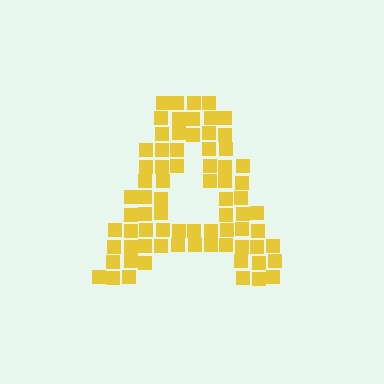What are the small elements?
The small elements are squares.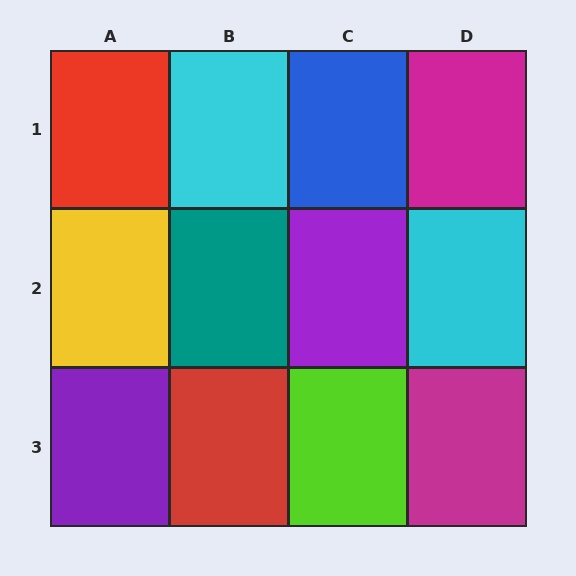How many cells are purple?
2 cells are purple.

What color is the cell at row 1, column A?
Red.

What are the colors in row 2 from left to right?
Yellow, teal, purple, cyan.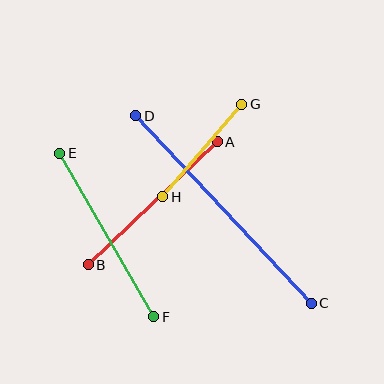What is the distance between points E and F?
The distance is approximately 188 pixels.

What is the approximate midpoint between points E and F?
The midpoint is at approximately (107, 235) pixels.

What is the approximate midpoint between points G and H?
The midpoint is at approximately (202, 151) pixels.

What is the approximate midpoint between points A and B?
The midpoint is at approximately (153, 203) pixels.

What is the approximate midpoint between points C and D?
The midpoint is at approximately (223, 209) pixels.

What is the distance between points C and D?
The distance is approximately 257 pixels.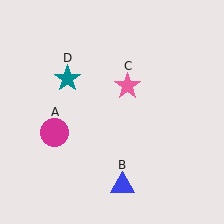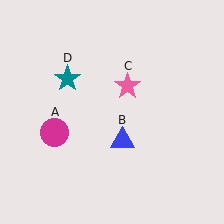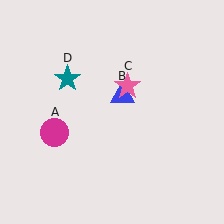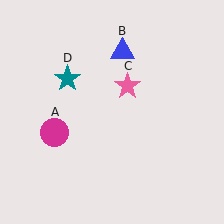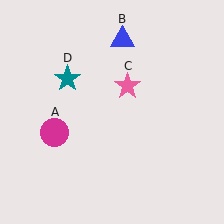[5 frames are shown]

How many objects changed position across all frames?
1 object changed position: blue triangle (object B).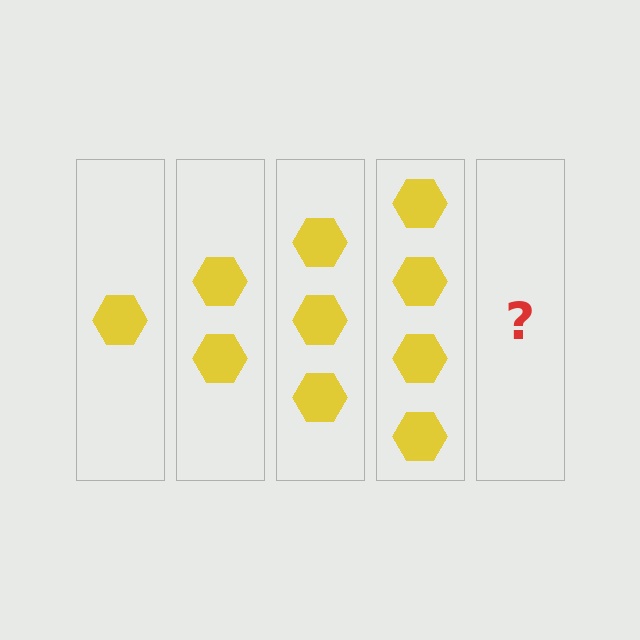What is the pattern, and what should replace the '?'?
The pattern is that each step adds one more hexagon. The '?' should be 5 hexagons.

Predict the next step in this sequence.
The next step is 5 hexagons.